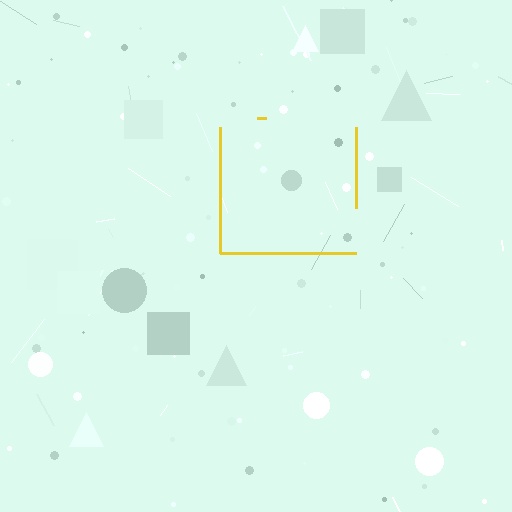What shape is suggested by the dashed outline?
The dashed outline suggests a square.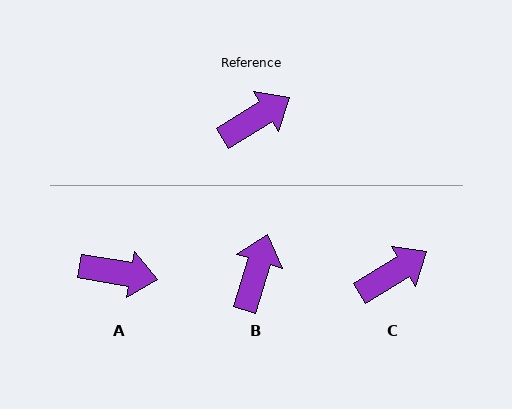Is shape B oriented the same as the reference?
No, it is off by about 41 degrees.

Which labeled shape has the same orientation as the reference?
C.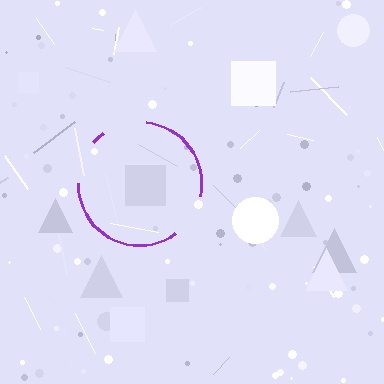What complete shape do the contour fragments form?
The contour fragments form a circle.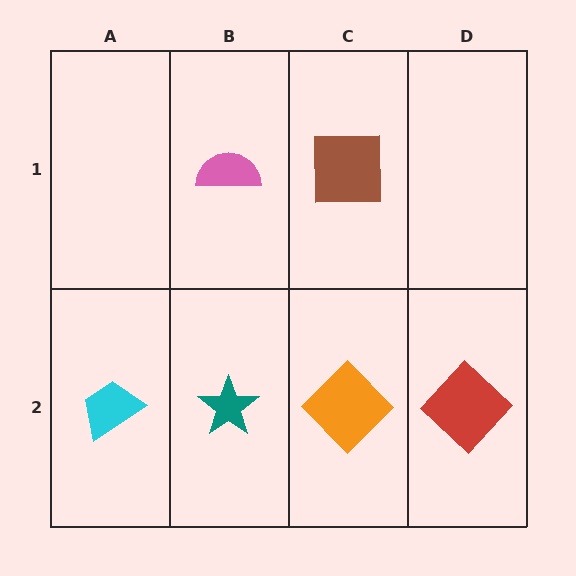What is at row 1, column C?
A brown square.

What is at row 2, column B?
A teal star.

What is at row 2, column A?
A cyan trapezoid.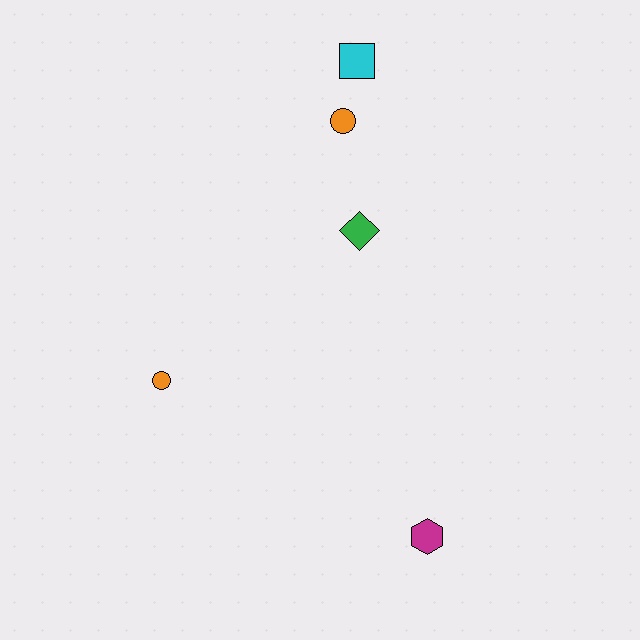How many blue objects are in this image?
There are no blue objects.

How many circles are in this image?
There are 2 circles.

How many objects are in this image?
There are 5 objects.